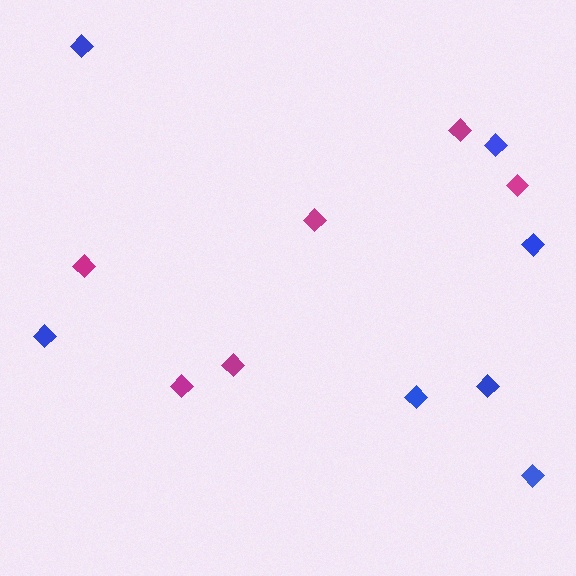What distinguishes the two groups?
There are 2 groups: one group of magenta diamonds (6) and one group of blue diamonds (7).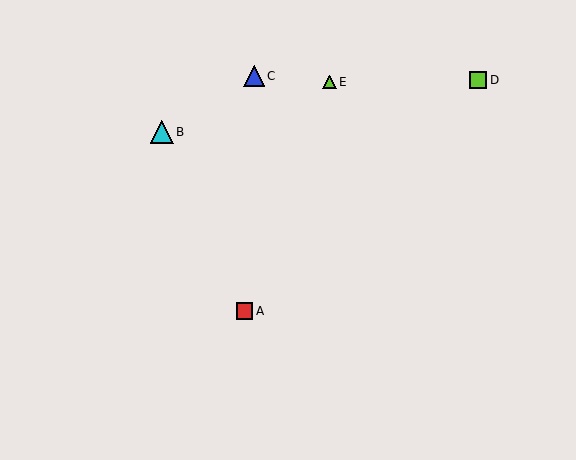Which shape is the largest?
The cyan triangle (labeled B) is the largest.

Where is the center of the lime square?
The center of the lime square is at (478, 80).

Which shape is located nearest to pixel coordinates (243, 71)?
The blue triangle (labeled C) at (254, 76) is nearest to that location.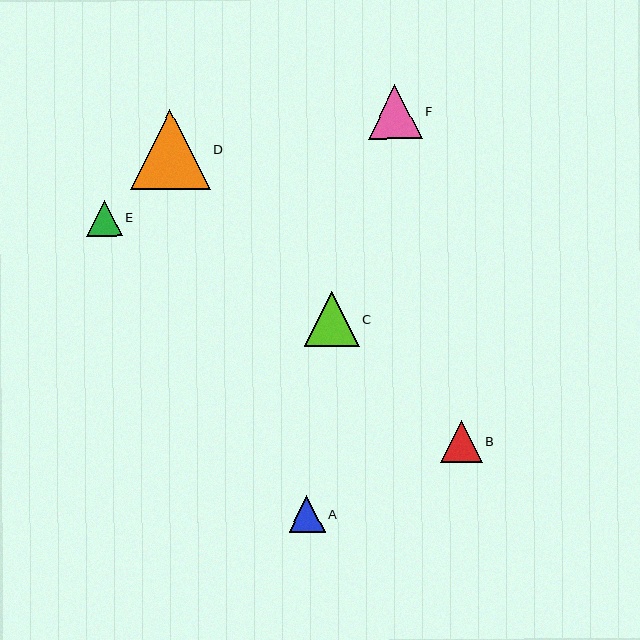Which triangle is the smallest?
Triangle E is the smallest with a size of approximately 36 pixels.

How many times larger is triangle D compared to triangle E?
Triangle D is approximately 2.2 times the size of triangle E.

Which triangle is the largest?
Triangle D is the largest with a size of approximately 79 pixels.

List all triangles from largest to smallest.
From largest to smallest: D, C, F, B, A, E.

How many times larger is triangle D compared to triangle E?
Triangle D is approximately 2.2 times the size of triangle E.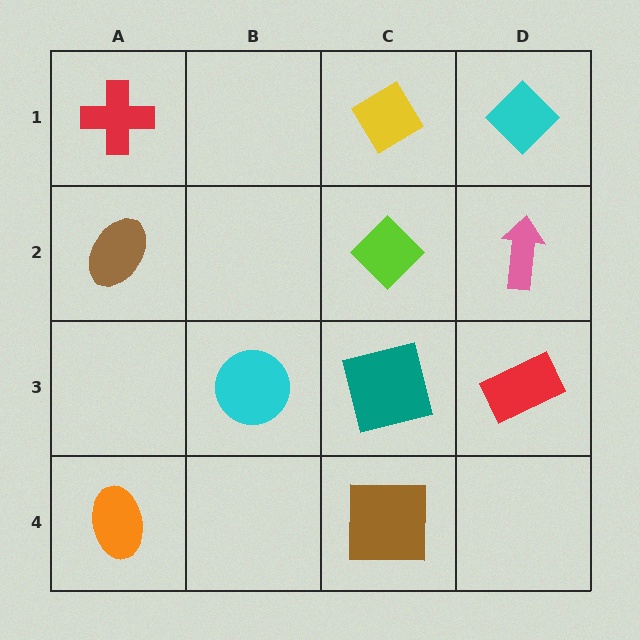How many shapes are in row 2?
3 shapes.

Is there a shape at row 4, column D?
No, that cell is empty.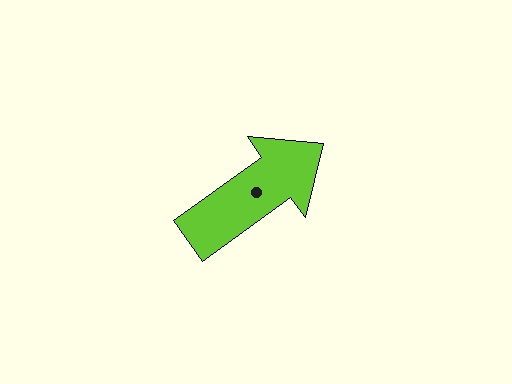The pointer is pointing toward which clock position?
Roughly 2 o'clock.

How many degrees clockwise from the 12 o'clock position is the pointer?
Approximately 54 degrees.